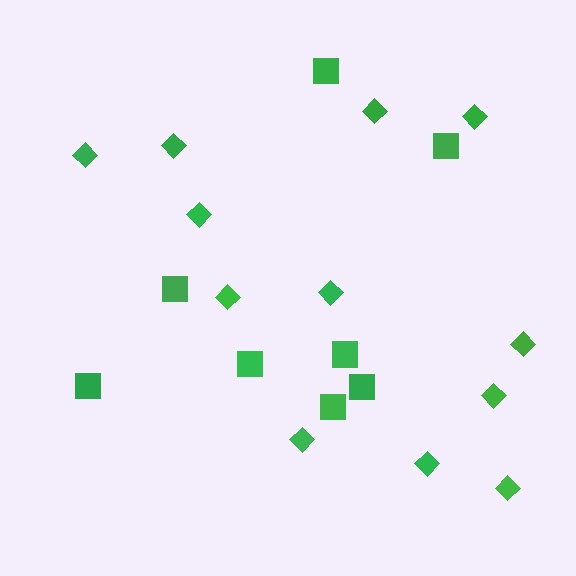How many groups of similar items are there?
There are 2 groups: one group of squares (8) and one group of diamonds (12).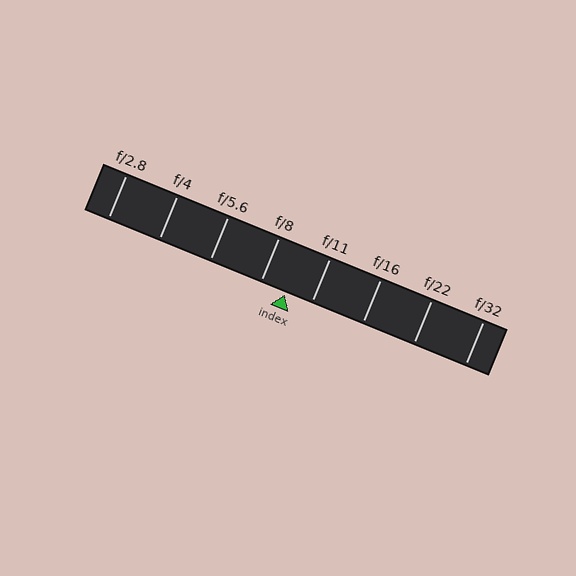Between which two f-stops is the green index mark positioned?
The index mark is between f/8 and f/11.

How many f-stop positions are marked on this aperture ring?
There are 8 f-stop positions marked.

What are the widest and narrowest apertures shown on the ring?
The widest aperture shown is f/2.8 and the narrowest is f/32.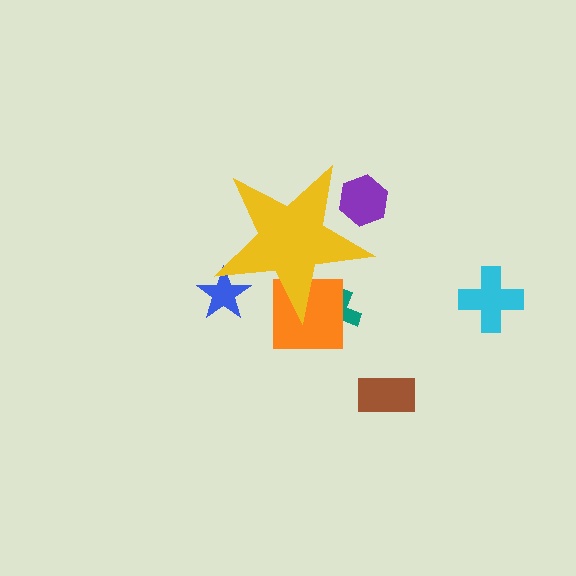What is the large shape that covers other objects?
A yellow star.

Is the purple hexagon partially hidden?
Yes, the purple hexagon is partially hidden behind the yellow star.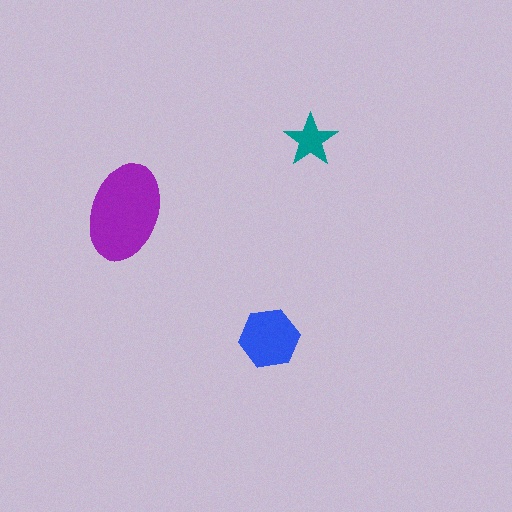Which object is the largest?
The purple ellipse.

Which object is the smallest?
The teal star.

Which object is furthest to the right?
The teal star is rightmost.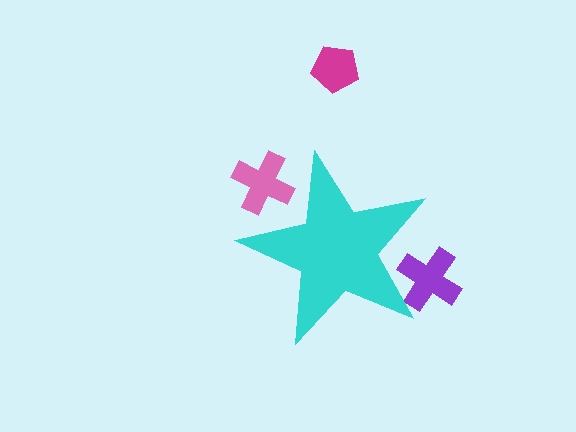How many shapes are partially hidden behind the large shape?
2 shapes are partially hidden.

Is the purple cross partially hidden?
Yes, the purple cross is partially hidden behind the cyan star.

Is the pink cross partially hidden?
Yes, the pink cross is partially hidden behind the cyan star.